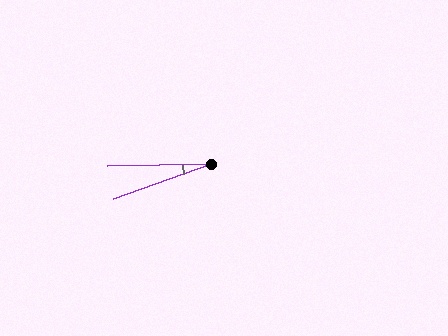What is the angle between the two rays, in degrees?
Approximately 19 degrees.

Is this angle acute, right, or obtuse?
It is acute.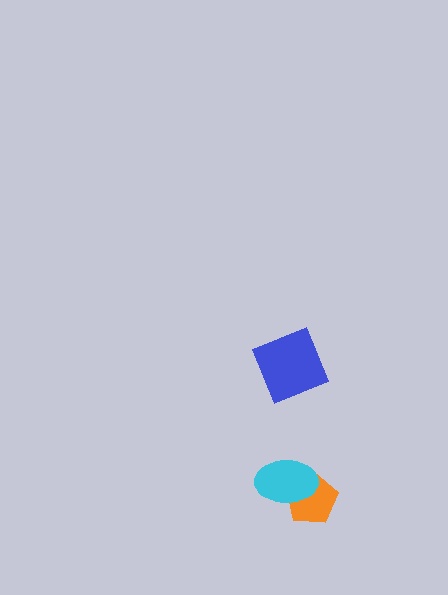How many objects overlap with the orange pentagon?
1 object overlaps with the orange pentagon.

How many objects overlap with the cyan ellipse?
1 object overlaps with the cyan ellipse.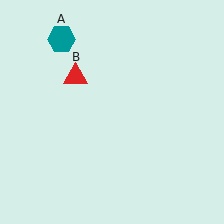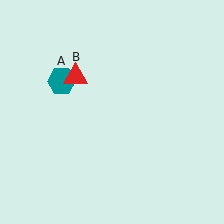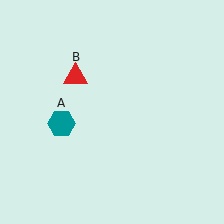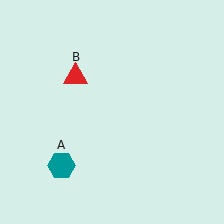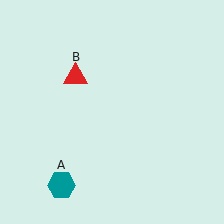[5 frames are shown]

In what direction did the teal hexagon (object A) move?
The teal hexagon (object A) moved down.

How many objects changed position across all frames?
1 object changed position: teal hexagon (object A).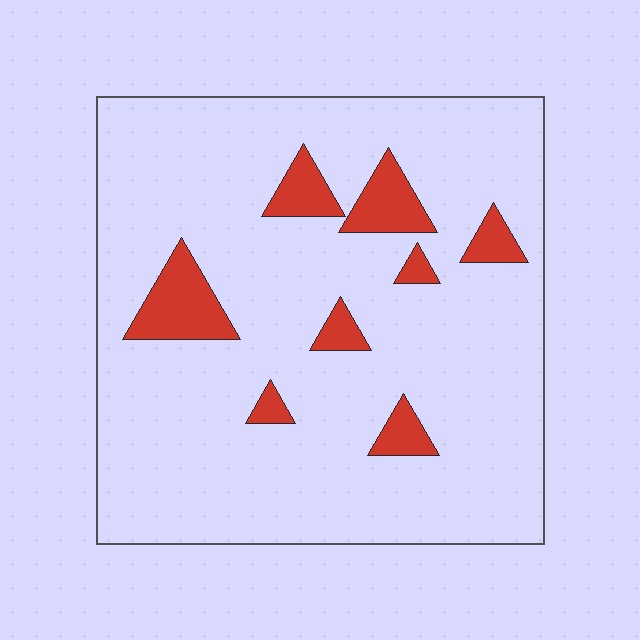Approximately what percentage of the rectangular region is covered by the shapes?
Approximately 10%.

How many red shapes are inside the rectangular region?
8.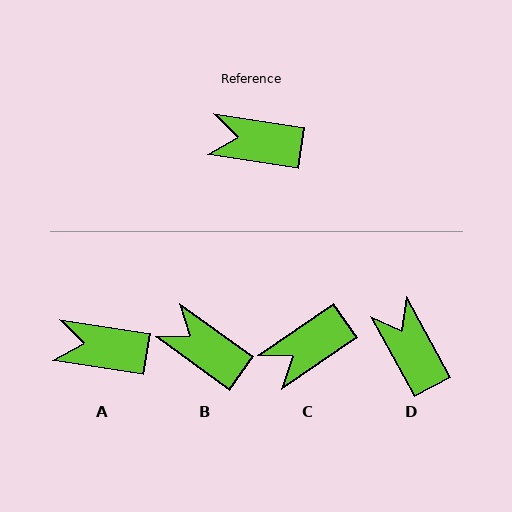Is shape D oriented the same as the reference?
No, it is off by about 53 degrees.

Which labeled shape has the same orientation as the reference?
A.